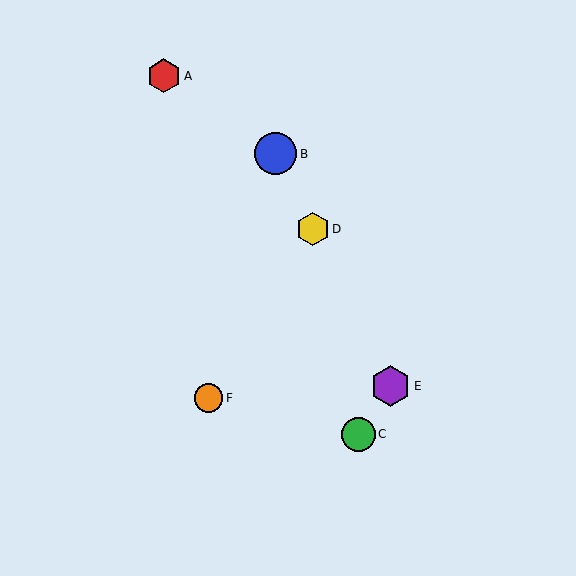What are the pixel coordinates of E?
Object E is at (390, 386).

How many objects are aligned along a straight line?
3 objects (B, D, E) are aligned along a straight line.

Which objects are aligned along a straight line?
Objects B, D, E are aligned along a straight line.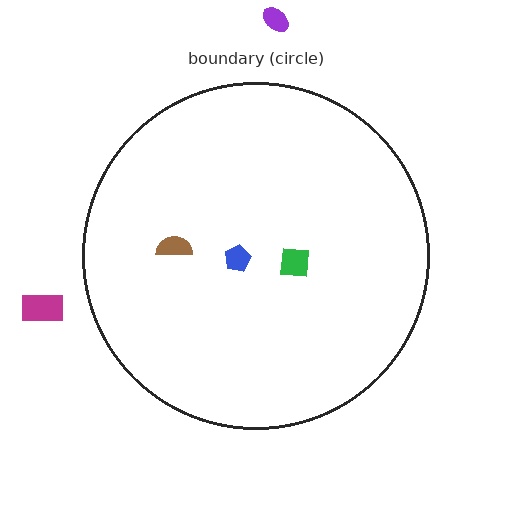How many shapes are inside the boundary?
3 inside, 2 outside.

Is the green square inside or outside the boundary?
Inside.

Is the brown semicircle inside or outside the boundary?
Inside.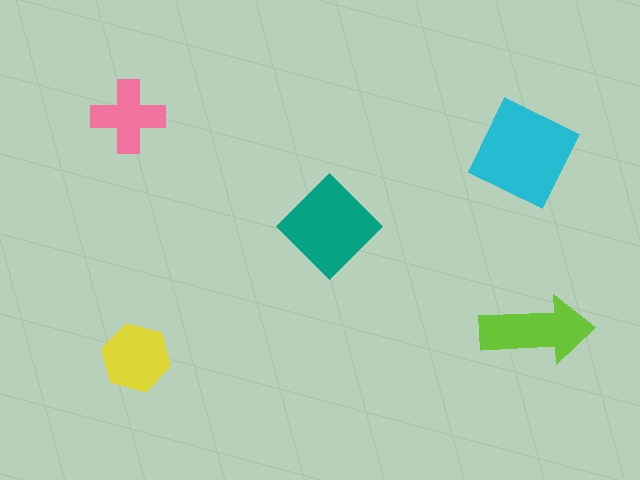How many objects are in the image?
There are 5 objects in the image.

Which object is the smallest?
The pink cross.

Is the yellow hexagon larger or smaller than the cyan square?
Smaller.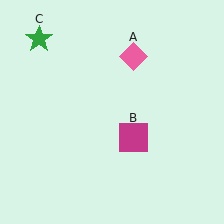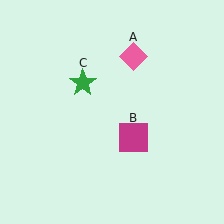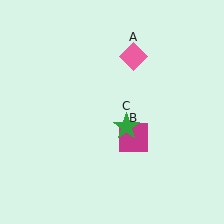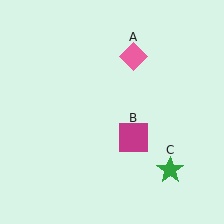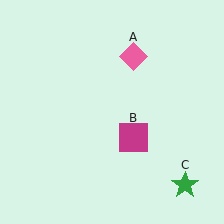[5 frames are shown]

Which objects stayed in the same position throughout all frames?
Pink diamond (object A) and magenta square (object B) remained stationary.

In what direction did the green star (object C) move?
The green star (object C) moved down and to the right.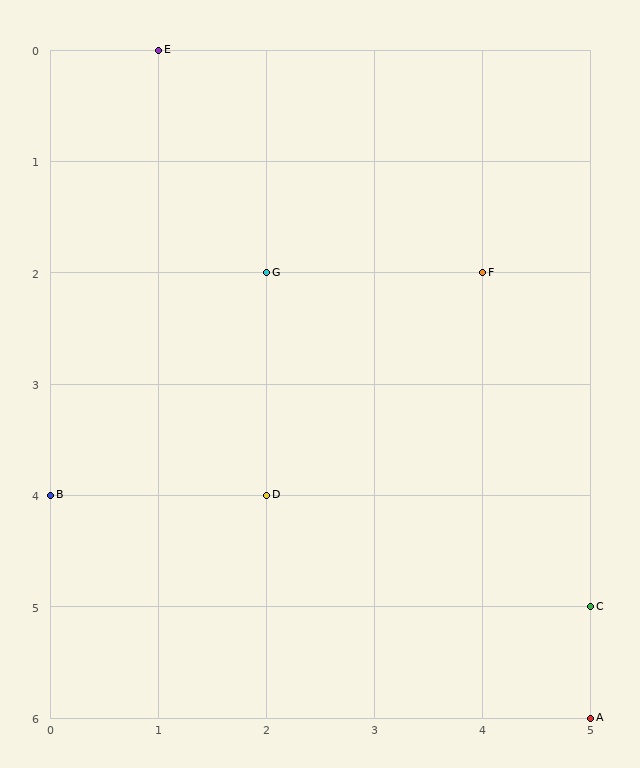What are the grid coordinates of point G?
Point G is at grid coordinates (2, 2).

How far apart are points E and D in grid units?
Points E and D are 1 column and 4 rows apart (about 4.1 grid units diagonally).